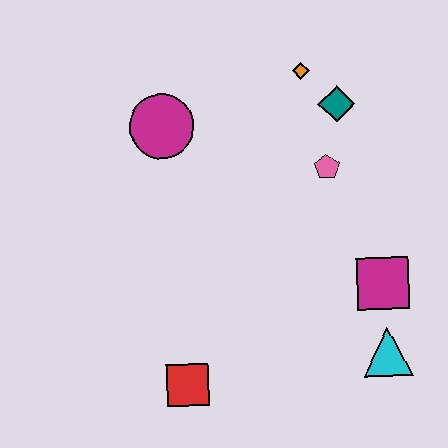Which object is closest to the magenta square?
The cyan triangle is closest to the magenta square.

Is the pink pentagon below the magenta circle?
Yes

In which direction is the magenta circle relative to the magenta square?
The magenta circle is to the left of the magenta square.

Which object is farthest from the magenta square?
The magenta circle is farthest from the magenta square.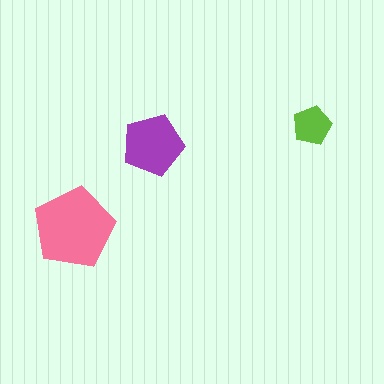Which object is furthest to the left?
The pink pentagon is leftmost.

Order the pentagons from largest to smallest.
the pink one, the purple one, the lime one.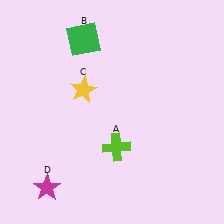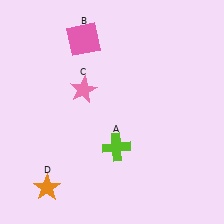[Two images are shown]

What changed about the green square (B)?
In Image 1, B is green. In Image 2, it changed to pink.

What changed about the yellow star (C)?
In Image 1, C is yellow. In Image 2, it changed to pink.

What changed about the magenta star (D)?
In Image 1, D is magenta. In Image 2, it changed to orange.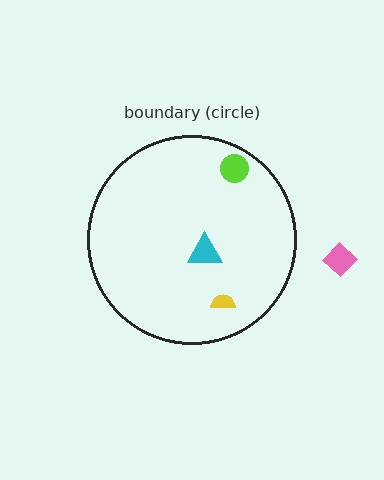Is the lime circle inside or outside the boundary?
Inside.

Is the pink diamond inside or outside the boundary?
Outside.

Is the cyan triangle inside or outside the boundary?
Inside.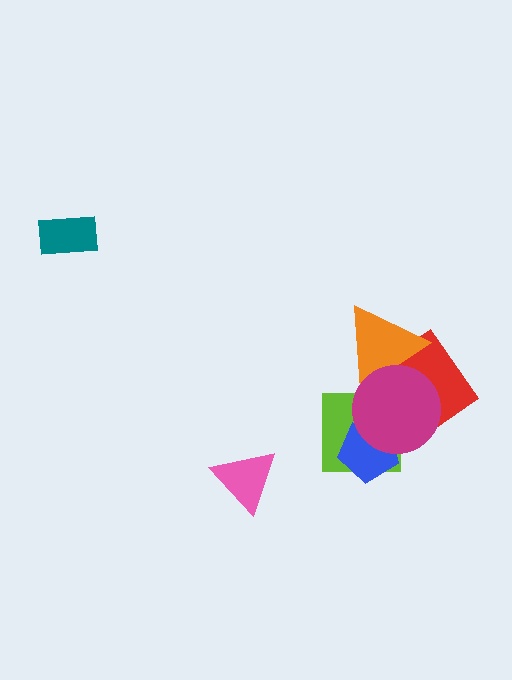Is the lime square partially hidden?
Yes, it is partially covered by another shape.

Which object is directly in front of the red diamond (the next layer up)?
The orange triangle is directly in front of the red diamond.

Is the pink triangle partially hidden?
No, no other shape covers it.